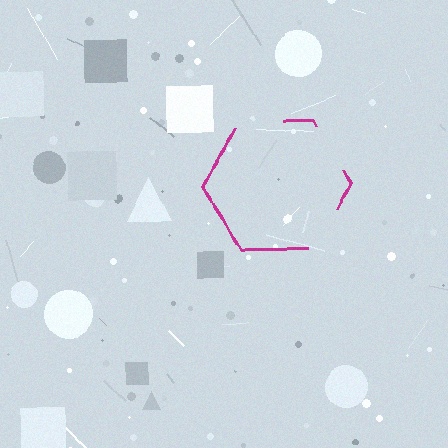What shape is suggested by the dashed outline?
The dashed outline suggests a hexagon.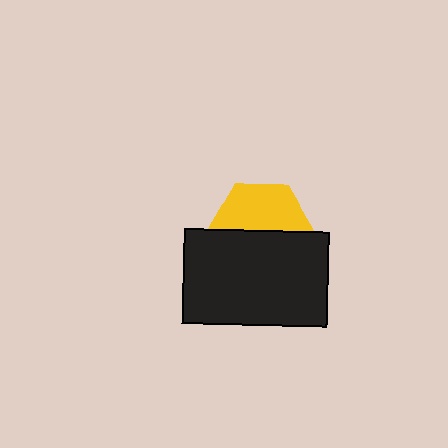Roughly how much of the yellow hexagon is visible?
About half of it is visible (roughly 51%).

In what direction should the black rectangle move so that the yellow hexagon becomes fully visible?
The black rectangle should move down. That is the shortest direction to clear the overlap and leave the yellow hexagon fully visible.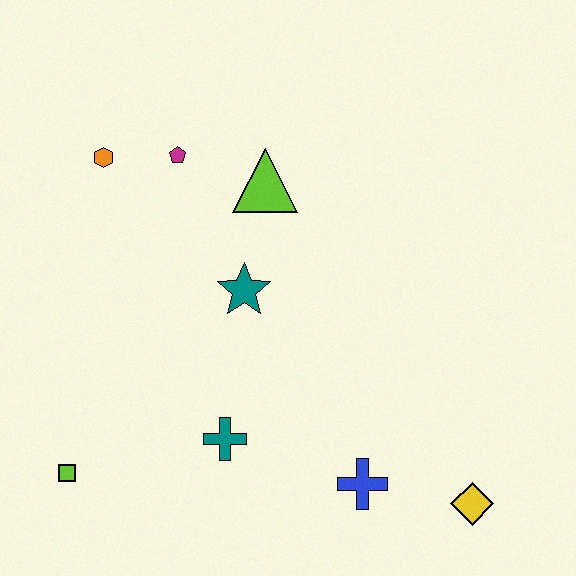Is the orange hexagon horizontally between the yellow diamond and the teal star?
No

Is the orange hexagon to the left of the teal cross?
Yes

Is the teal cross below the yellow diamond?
No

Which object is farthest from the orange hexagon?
The yellow diamond is farthest from the orange hexagon.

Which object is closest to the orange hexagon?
The magenta pentagon is closest to the orange hexagon.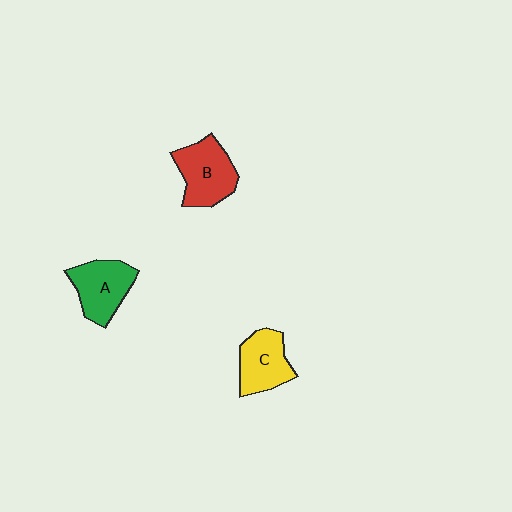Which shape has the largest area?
Shape B (red).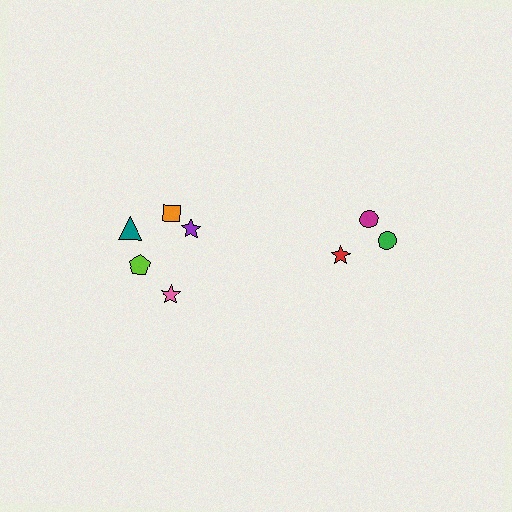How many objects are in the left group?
There are 5 objects.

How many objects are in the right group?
There are 3 objects.